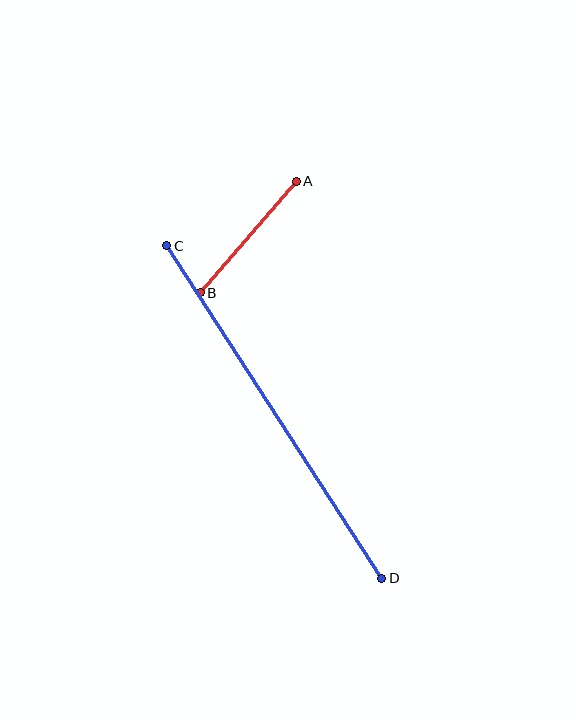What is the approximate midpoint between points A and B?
The midpoint is at approximately (248, 237) pixels.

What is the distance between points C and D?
The distance is approximately 396 pixels.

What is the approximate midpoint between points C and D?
The midpoint is at approximately (274, 412) pixels.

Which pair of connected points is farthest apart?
Points C and D are farthest apart.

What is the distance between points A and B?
The distance is approximately 147 pixels.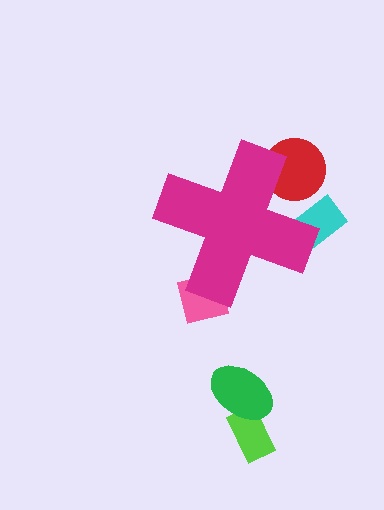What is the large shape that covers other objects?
A magenta cross.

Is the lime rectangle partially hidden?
No, the lime rectangle is fully visible.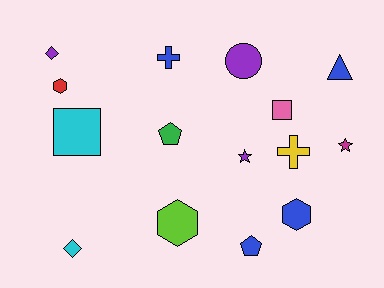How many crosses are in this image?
There are 2 crosses.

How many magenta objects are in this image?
There is 1 magenta object.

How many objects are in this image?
There are 15 objects.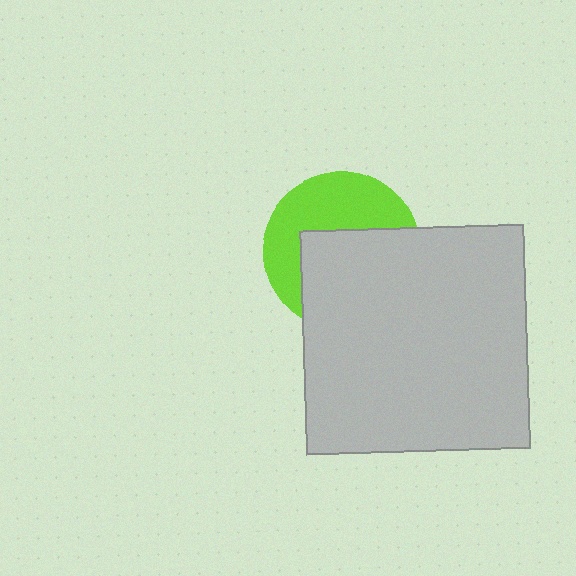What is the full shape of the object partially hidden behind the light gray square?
The partially hidden object is a lime circle.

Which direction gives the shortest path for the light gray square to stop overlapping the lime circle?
Moving down gives the shortest separation.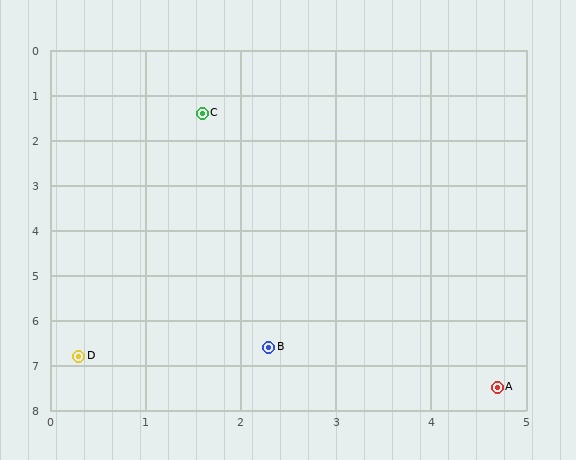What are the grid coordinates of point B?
Point B is at approximately (2.3, 6.6).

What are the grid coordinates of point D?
Point D is at approximately (0.3, 6.8).